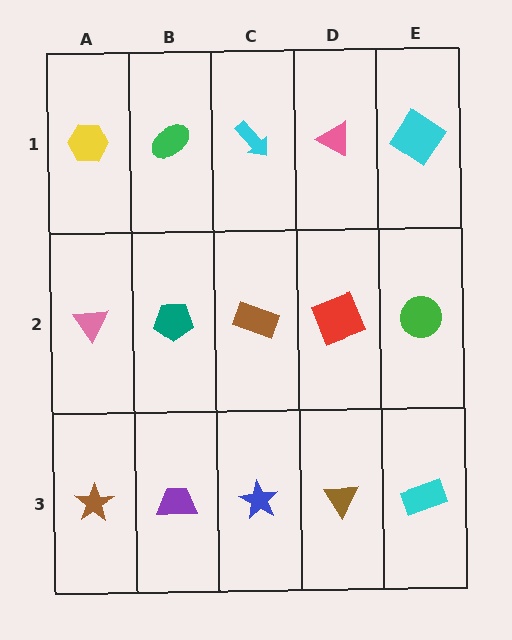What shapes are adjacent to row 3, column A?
A pink triangle (row 2, column A), a purple trapezoid (row 3, column B).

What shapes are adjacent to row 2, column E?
A cyan diamond (row 1, column E), a cyan rectangle (row 3, column E), a red square (row 2, column D).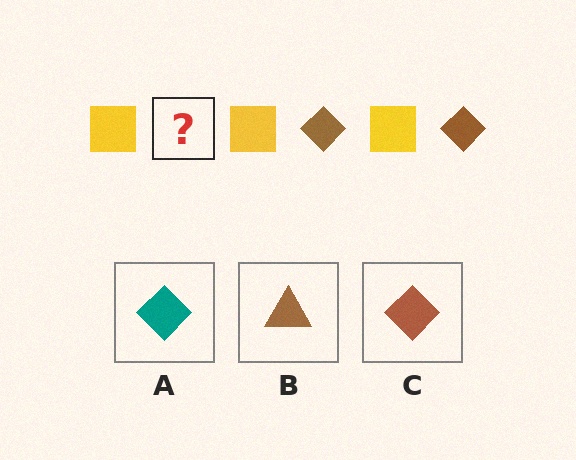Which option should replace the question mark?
Option C.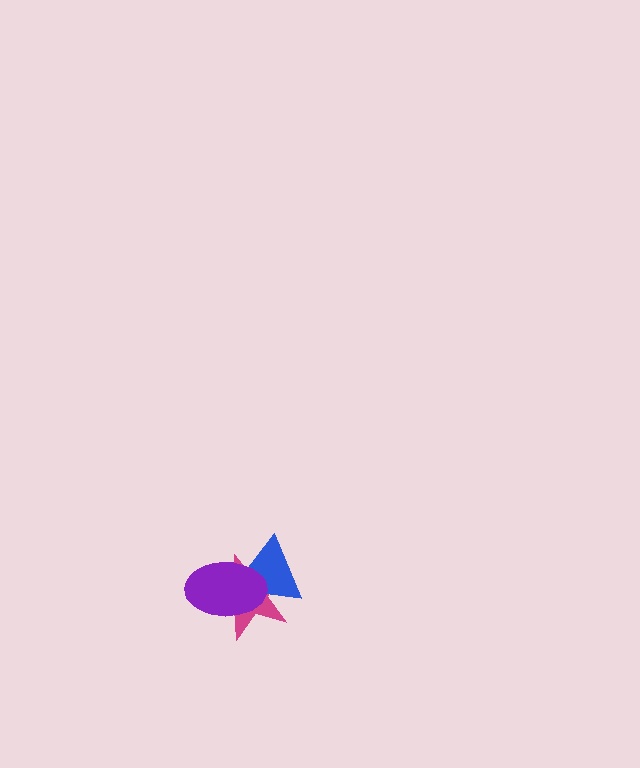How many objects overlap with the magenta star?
2 objects overlap with the magenta star.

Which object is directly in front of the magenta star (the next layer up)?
The blue triangle is directly in front of the magenta star.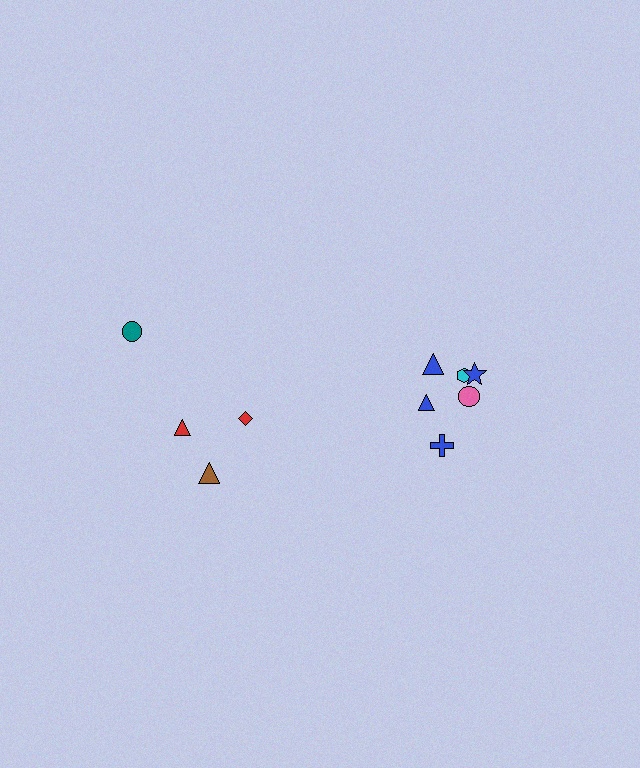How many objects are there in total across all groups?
There are 10 objects.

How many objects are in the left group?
There are 4 objects.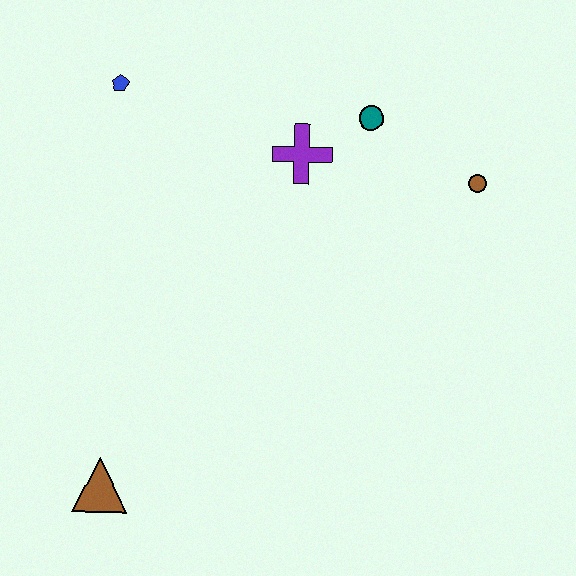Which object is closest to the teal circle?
The purple cross is closest to the teal circle.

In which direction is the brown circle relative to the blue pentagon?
The brown circle is to the right of the blue pentagon.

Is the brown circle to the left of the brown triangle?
No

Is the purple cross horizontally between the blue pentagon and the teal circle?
Yes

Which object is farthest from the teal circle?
The brown triangle is farthest from the teal circle.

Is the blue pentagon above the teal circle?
Yes